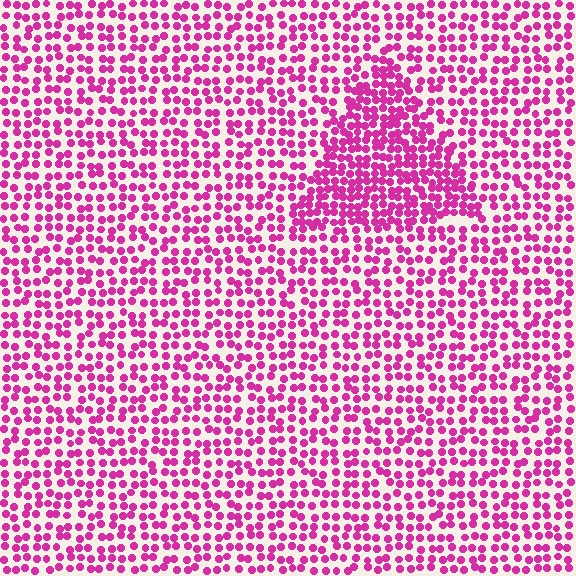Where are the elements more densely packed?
The elements are more densely packed inside the triangle boundary.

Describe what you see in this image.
The image contains small magenta elements arranged at two different densities. A triangle-shaped region is visible where the elements are more densely packed than the surrounding area.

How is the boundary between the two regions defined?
The boundary is defined by a change in element density (approximately 1.7x ratio). All elements are the same color, size, and shape.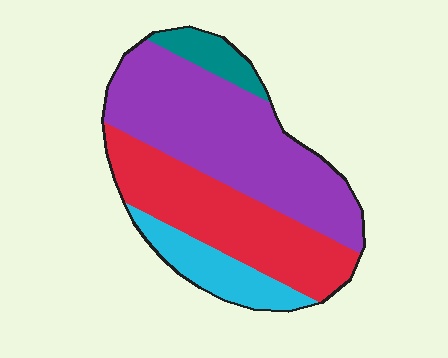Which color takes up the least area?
Teal, at roughly 5%.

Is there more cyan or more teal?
Cyan.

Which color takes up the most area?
Purple, at roughly 45%.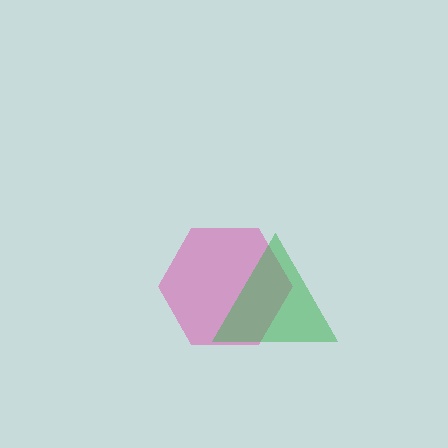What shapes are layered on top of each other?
The layered shapes are: a pink hexagon, a green triangle.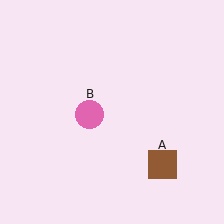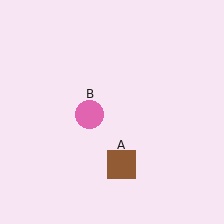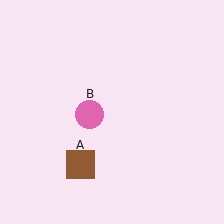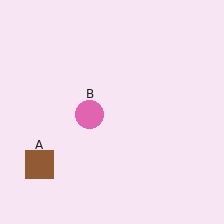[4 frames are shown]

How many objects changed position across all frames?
1 object changed position: brown square (object A).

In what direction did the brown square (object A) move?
The brown square (object A) moved left.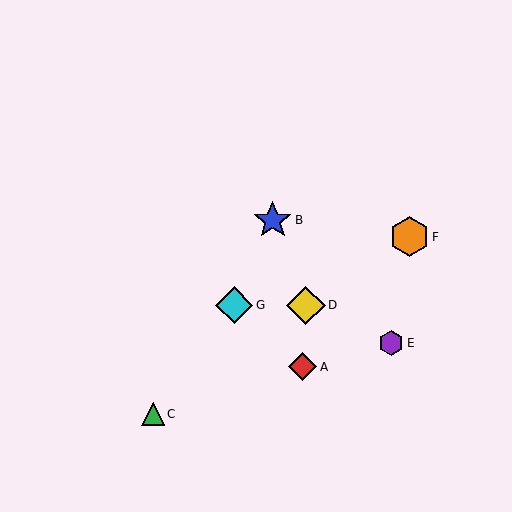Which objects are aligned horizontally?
Objects D, G are aligned horizontally.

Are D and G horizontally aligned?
Yes, both are at y≈305.